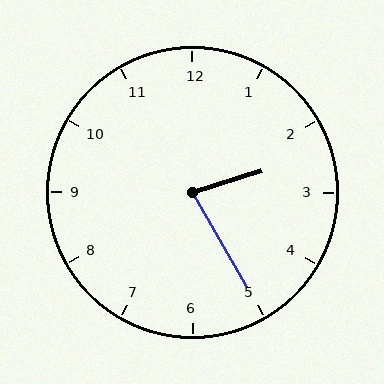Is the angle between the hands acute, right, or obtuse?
It is acute.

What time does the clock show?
2:25.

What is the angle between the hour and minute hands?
Approximately 78 degrees.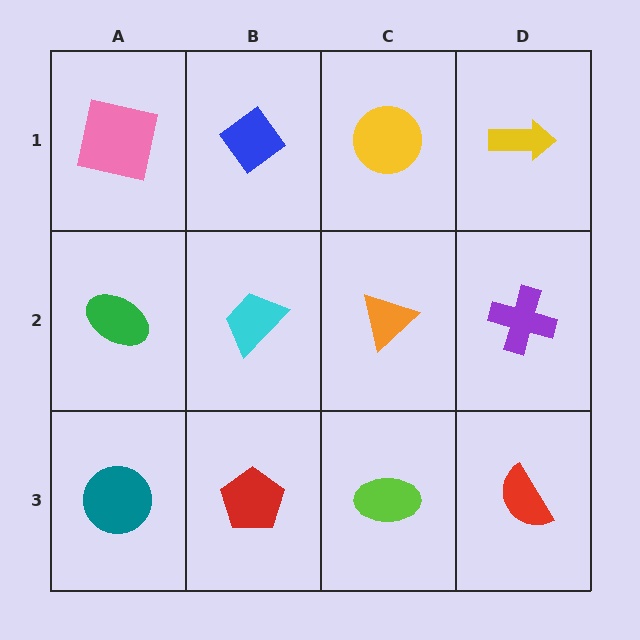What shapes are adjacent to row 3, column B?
A cyan trapezoid (row 2, column B), a teal circle (row 3, column A), a lime ellipse (row 3, column C).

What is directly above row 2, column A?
A pink square.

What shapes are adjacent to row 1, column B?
A cyan trapezoid (row 2, column B), a pink square (row 1, column A), a yellow circle (row 1, column C).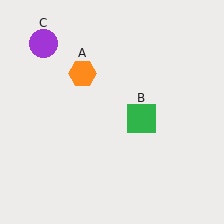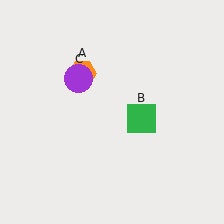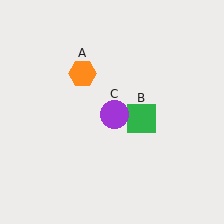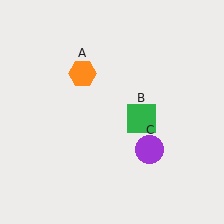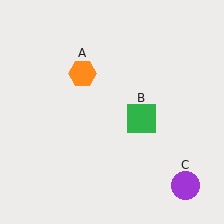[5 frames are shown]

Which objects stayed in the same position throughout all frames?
Orange hexagon (object A) and green square (object B) remained stationary.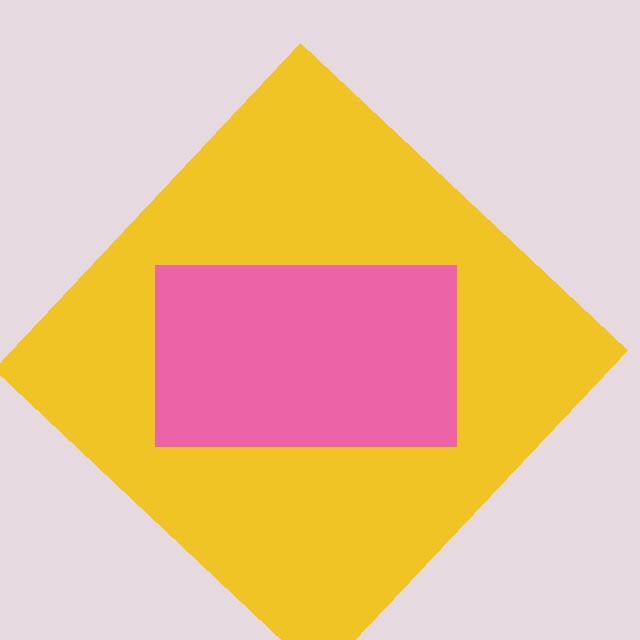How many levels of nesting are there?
2.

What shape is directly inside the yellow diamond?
The pink rectangle.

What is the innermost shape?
The pink rectangle.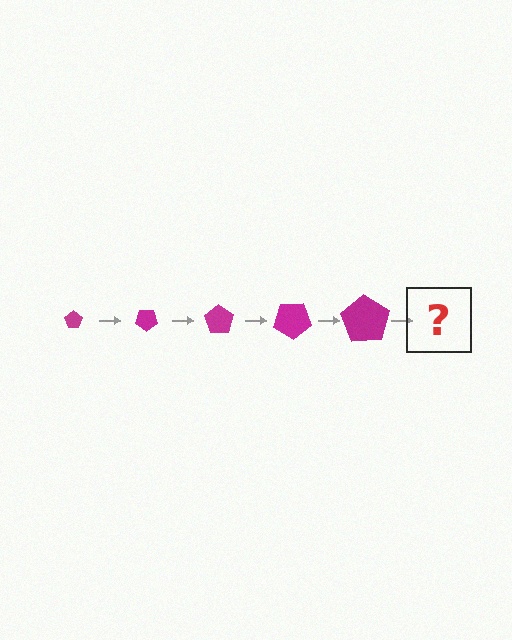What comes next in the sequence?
The next element should be a pentagon, larger than the previous one and rotated 175 degrees from the start.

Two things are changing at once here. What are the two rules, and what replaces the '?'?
The two rules are that the pentagon grows larger each step and it rotates 35 degrees each step. The '?' should be a pentagon, larger than the previous one and rotated 175 degrees from the start.